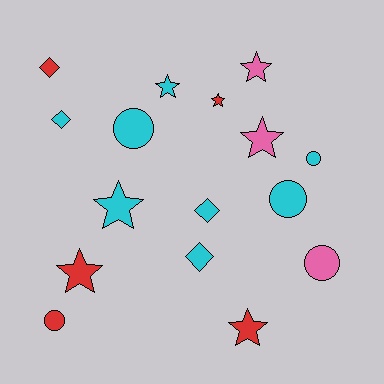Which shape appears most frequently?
Star, with 7 objects.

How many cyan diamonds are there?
There are 3 cyan diamonds.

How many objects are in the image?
There are 16 objects.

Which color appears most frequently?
Cyan, with 8 objects.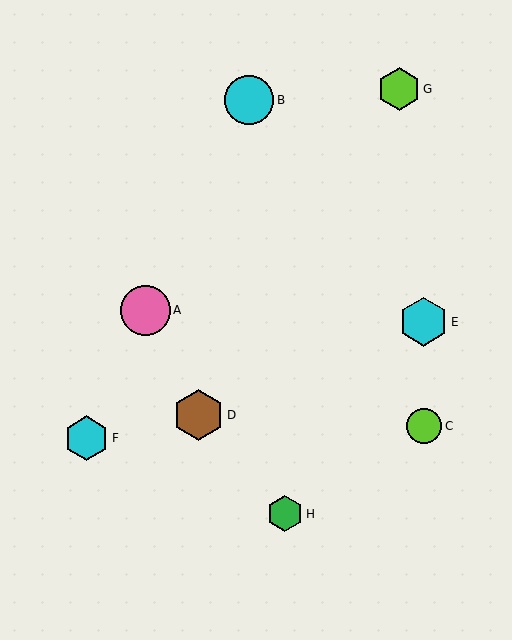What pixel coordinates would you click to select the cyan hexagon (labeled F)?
Click at (86, 438) to select the cyan hexagon F.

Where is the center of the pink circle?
The center of the pink circle is at (145, 310).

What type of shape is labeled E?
Shape E is a cyan hexagon.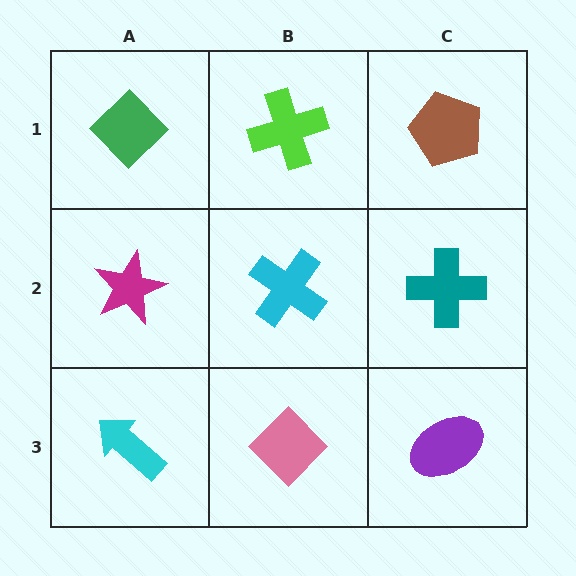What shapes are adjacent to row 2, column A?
A green diamond (row 1, column A), a cyan arrow (row 3, column A), a cyan cross (row 2, column B).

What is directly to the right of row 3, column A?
A pink diamond.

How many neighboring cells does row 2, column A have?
3.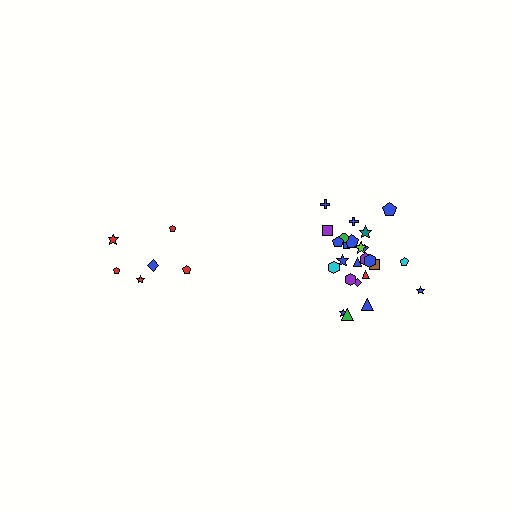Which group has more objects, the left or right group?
The right group.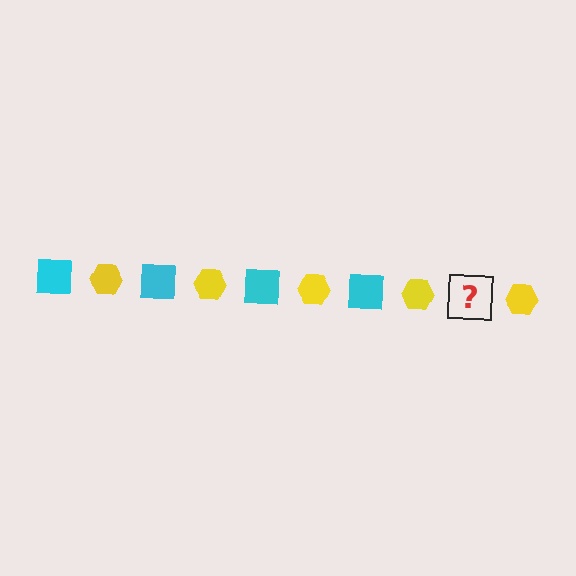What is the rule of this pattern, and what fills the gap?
The rule is that the pattern alternates between cyan square and yellow hexagon. The gap should be filled with a cyan square.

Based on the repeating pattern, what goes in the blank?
The blank should be a cyan square.